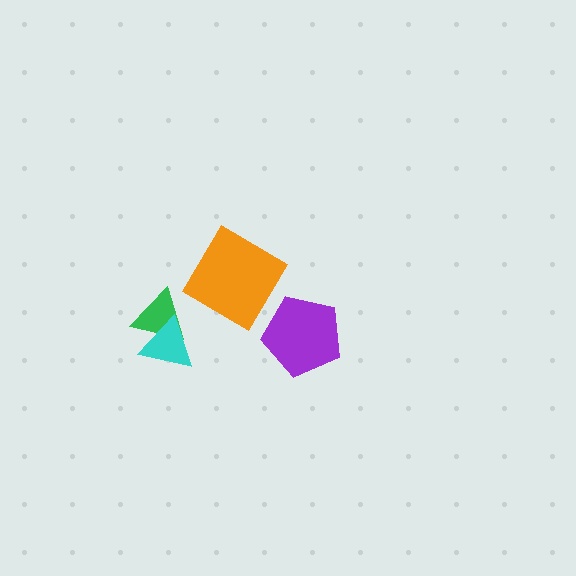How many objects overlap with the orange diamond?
0 objects overlap with the orange diamond.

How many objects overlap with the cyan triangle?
1 object overlaps with the cyan triangle.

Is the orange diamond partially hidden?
No, no other shape covers it.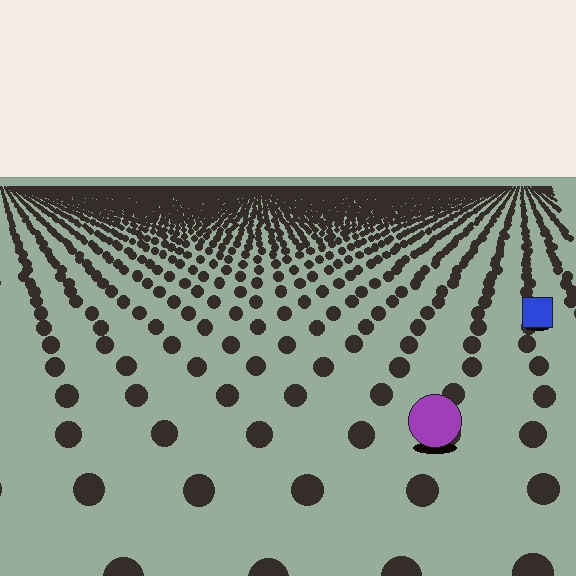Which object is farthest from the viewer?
The blue square is farthest from the viewer. It appears smaller and the ground texture around it is denser.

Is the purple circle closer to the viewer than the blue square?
Yes. The purple circle is closer — you can tell from the texture gradient: the ground texture is coarser near it.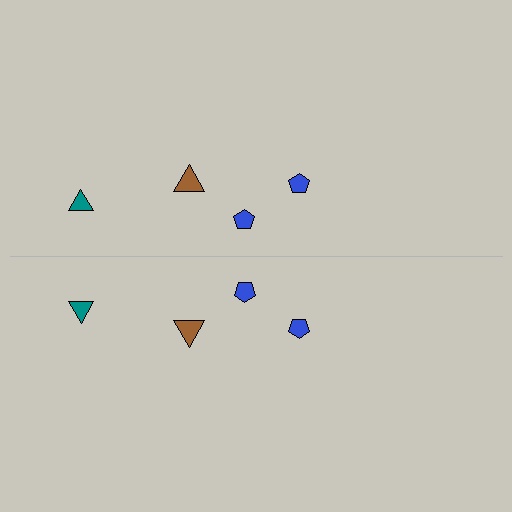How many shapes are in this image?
There are 8 shapes in this image.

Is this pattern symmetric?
Yes, this pattern has bilateral (reflection) symmetry.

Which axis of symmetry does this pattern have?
The pattern has a horizontal axis of symmetry running through the center of the image.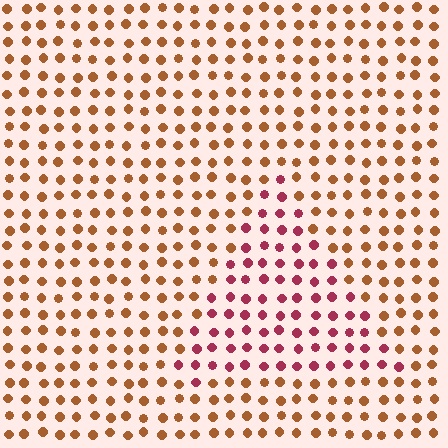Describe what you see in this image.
The image is filled with small brown elements in a uniform arrangement. A triangle-shaped region is visible where the elements are tinted to a slightly different hue, forming a subtle color boundary.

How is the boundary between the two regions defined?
The boundary is defined purely by a slight shift in hue (about 44 degrees). Spacing, size, and orientation are identical on both sides.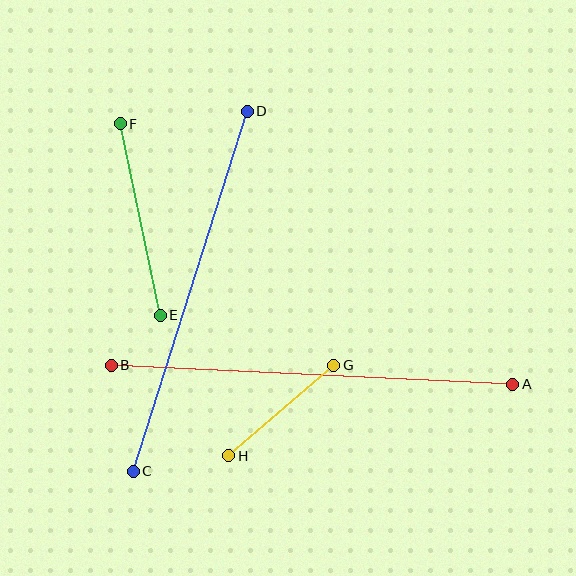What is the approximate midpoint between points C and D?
The midpoint is at approximately (190, 291) pixels.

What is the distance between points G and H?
The distance is approximately 139 pixels.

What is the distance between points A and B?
The distance is approximately 402 pixels.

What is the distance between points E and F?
The distance is approximately 195 pixels.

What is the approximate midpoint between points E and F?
The midpoint is at approximately (140, 219) pixels.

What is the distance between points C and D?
The distance is approximately 377 pixels.